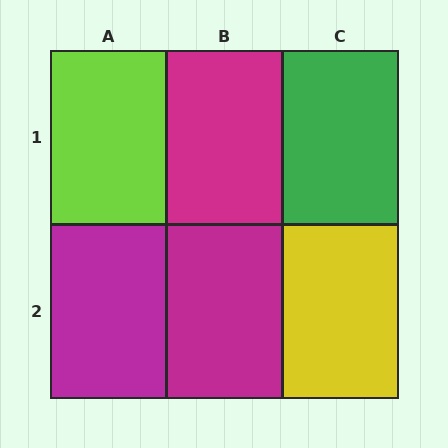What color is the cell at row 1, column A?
Lime.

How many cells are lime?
1 cell is lime.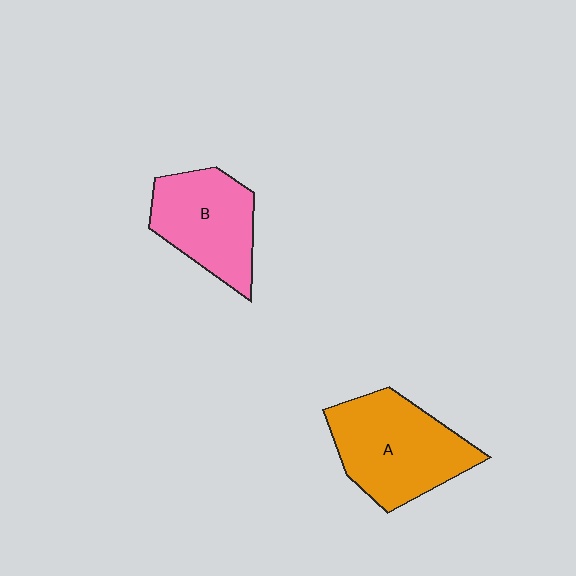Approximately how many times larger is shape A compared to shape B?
Approximately 1.2 times.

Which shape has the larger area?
Shape A (orange).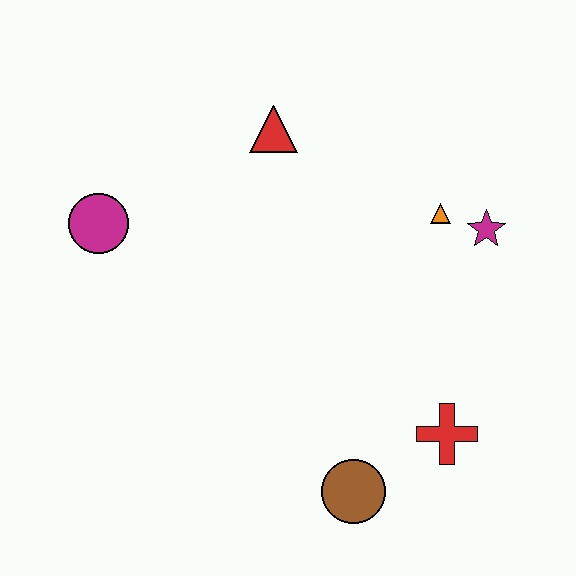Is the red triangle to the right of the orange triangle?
No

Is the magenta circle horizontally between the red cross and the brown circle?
No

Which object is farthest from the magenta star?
The magenta circle is farthest from the magenta star.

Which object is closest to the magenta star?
The orange triangle is closest to the magenta star.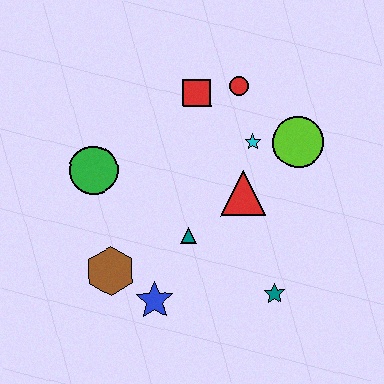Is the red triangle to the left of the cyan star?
Yes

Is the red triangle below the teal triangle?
No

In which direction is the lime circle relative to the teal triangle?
The lime circle is to the right of the teal triangle.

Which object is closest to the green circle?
The brown hexagon is closest to the green circle.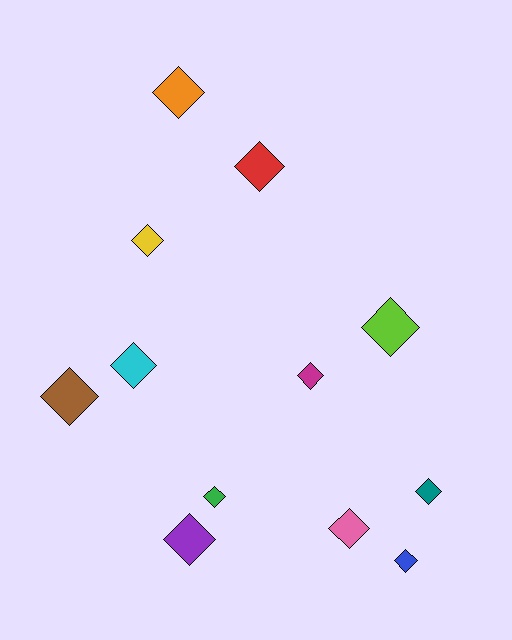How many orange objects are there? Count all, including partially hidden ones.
There is 1 orange object.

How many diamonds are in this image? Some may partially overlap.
There are 12 diamonds.